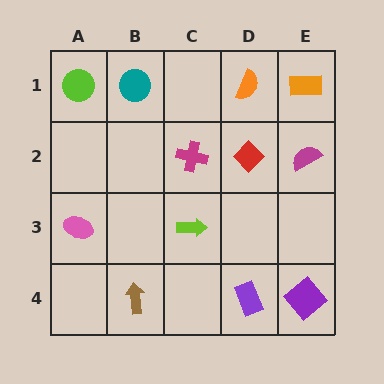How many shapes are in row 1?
4 shapes.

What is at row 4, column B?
A brown arrow.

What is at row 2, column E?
A magenta semicircle.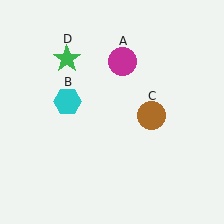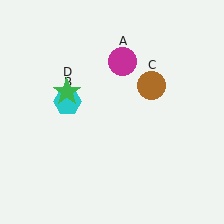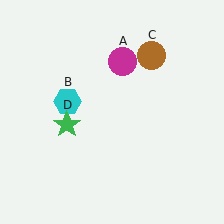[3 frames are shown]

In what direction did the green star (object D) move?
The green star (object D) moved down.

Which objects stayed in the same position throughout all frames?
Magenta circle (object A) and cyan hexagon (object B) remained stationary.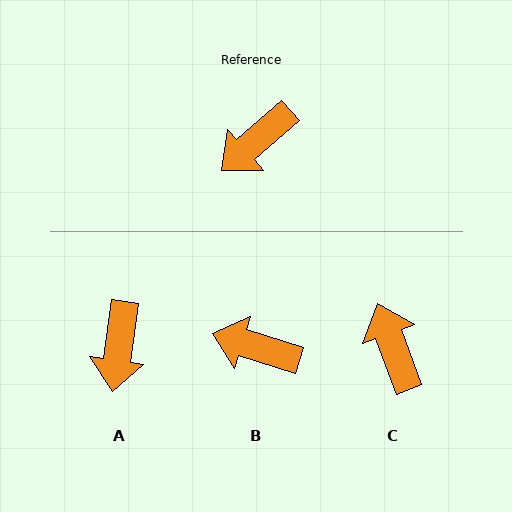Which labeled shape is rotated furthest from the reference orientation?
C, about 111 degrees away.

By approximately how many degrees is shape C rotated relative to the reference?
Approximately 111 degrees clockwise.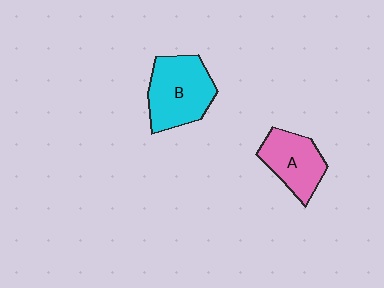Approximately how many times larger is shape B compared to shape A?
Approximately 1.3 times.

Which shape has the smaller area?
Shape A (pink).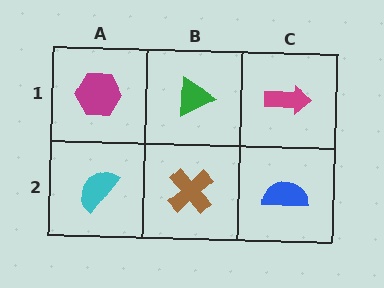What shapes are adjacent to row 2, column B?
A green triangle (row 1, column B), a cyan semicircle (row 2, column A), a blue semicircle (row 2, column C).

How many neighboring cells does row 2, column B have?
3.